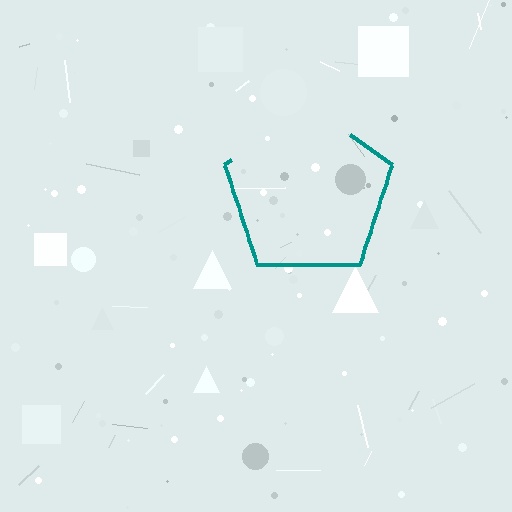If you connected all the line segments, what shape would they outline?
They would outline a pentagon.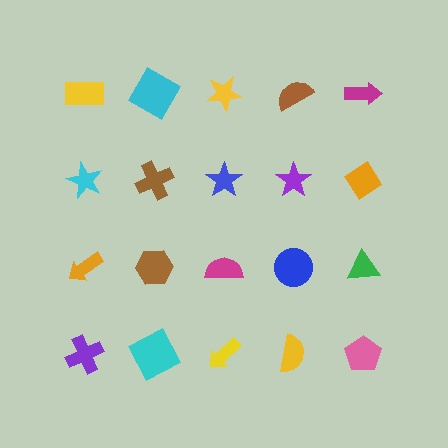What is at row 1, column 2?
A cyan diamond.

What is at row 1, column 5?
A magenta arrow.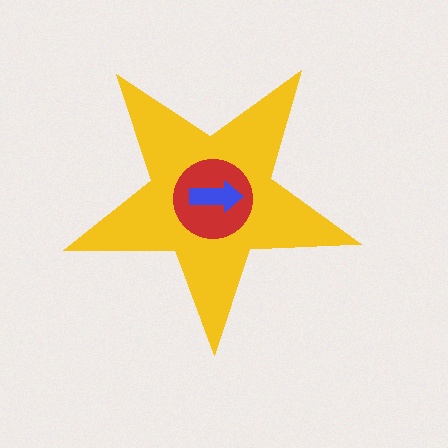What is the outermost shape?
The yellow star.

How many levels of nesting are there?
3.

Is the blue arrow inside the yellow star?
Yes.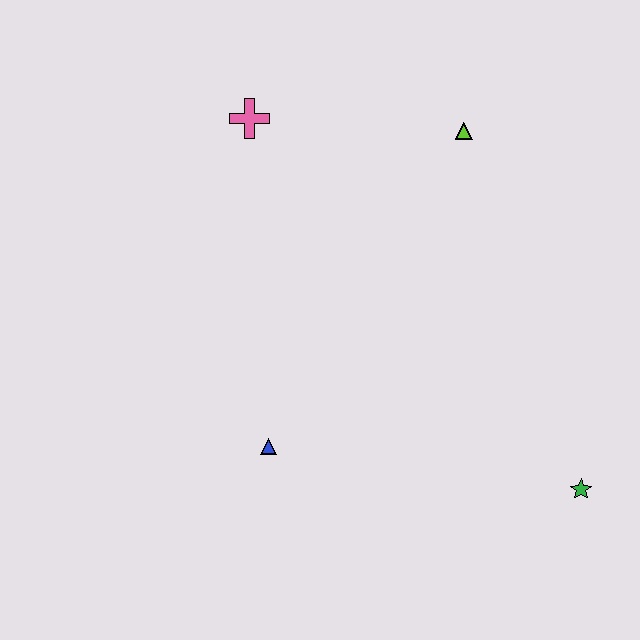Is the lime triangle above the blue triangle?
Yes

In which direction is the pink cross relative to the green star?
The pink cross is above the green star.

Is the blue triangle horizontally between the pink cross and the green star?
Yes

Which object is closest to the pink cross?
The lime triangle is closest to the pink cross.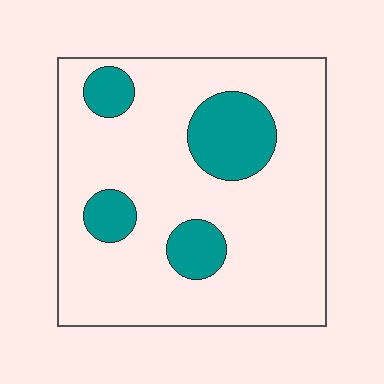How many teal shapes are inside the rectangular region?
4.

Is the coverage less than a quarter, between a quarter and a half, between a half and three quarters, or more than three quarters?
Less than a quarter.